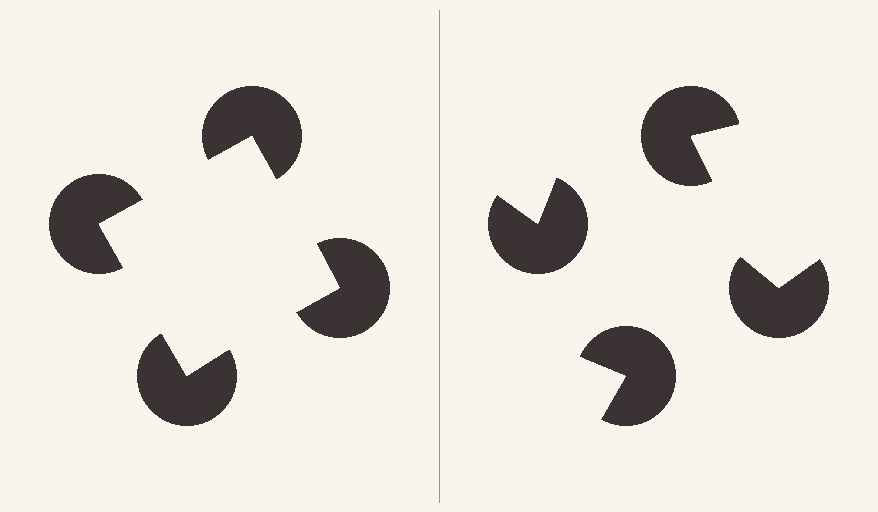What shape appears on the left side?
An illusory square.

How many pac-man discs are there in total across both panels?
8 — 4 on each side.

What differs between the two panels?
The pac-man discs are positioned identically on both sides; only the wedge orientations differ. On the left they align to a square; on the right they are misaligned.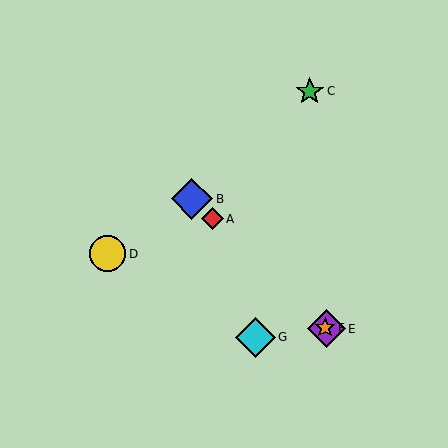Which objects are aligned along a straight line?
Objects A, B, E, F are aligned along a straight line.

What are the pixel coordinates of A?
Object A is at (212, 219).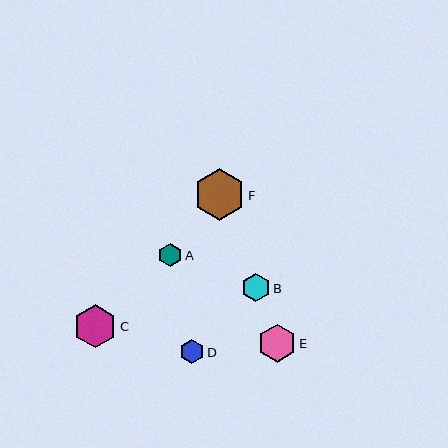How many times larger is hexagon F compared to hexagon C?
Hexagon F is approximately 1.2 times the size of hexagon C.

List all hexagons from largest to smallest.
From largest to smallest: F, C, E, B, D, A.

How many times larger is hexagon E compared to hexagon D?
Hexagon E is approximately 1.6 times the size of hexagon D.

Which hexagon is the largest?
Hexagon F is the largest with a size of approximately 52 pixels.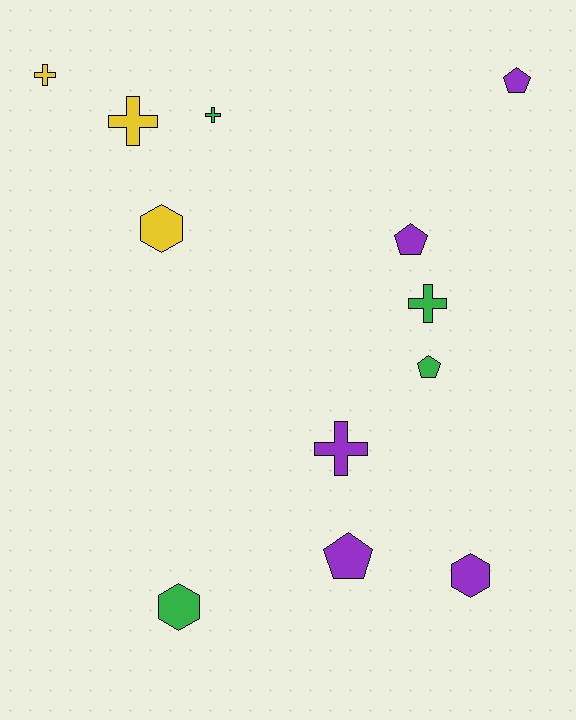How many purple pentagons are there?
There are 3 purple pentagons.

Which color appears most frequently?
Purple, with 5 objects.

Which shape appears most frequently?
Cross, with 5 objects.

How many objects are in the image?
There are 12 objects.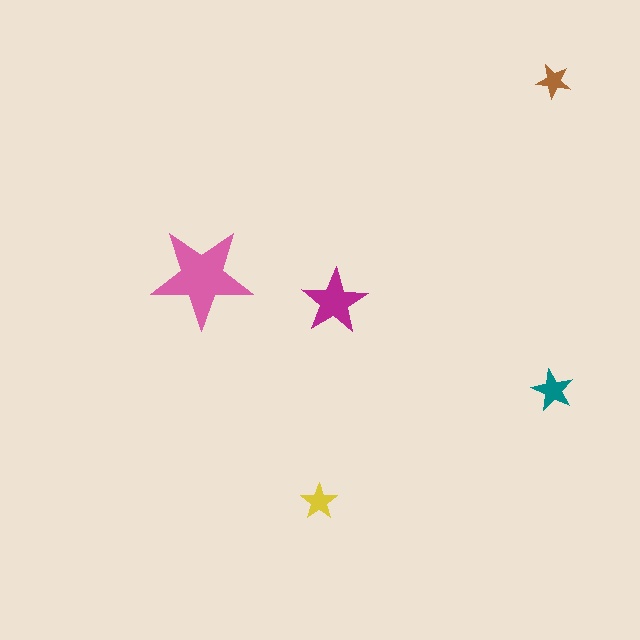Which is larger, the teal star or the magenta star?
The magenta one.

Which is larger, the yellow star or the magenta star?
The magenta one.